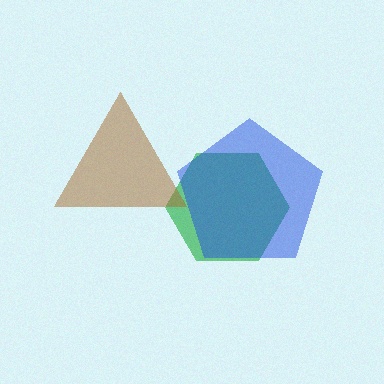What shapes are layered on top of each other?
The layered shapes are: a green hexagon, a blue pentagon, a brown triangle.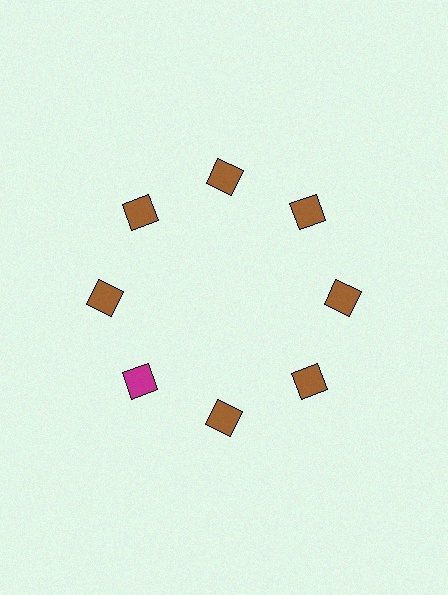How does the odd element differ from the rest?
It has a different color: magenta instead of brown.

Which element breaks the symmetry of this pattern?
The magenta square at roughly the 8 o'clock position breaks the symmetry. All other shapes are brown squares.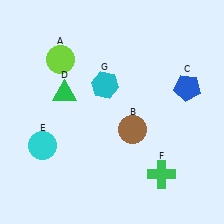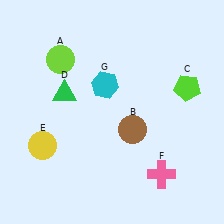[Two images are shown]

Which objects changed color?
C changed from blue to lime. E changed from cyan to yellow. F changed from green to pink.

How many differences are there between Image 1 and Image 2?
There are 3 differences between the two images.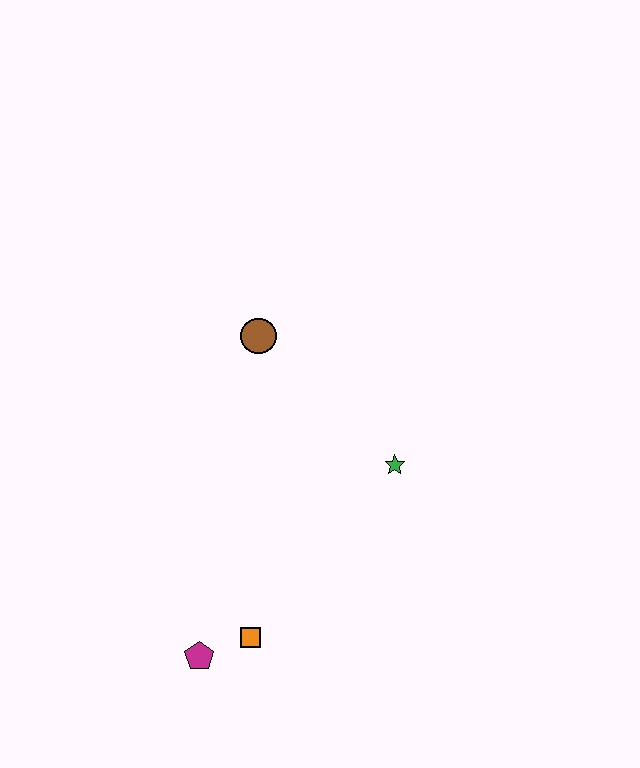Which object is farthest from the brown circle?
The magenta pentagon is farthest from the brown circle.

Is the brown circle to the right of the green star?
No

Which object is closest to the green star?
The brown circle is closest to the green star.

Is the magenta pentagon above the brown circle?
No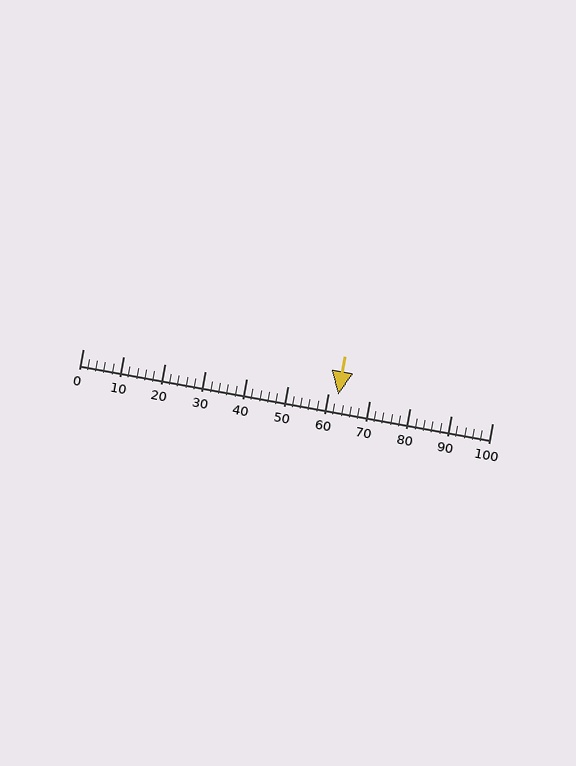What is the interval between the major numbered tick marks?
The major tick marks are spaced 10 units apart.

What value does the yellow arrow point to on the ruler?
The yellow arrow points to approximately 62.